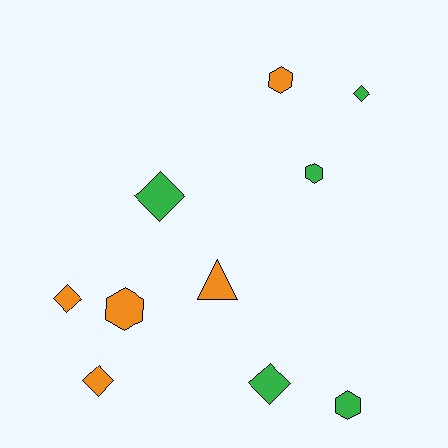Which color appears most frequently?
Orange, with 5 objects.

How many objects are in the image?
There are 10 objects.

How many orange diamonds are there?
There are 2 orange diamonds.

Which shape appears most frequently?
Diamond, with 5 objects.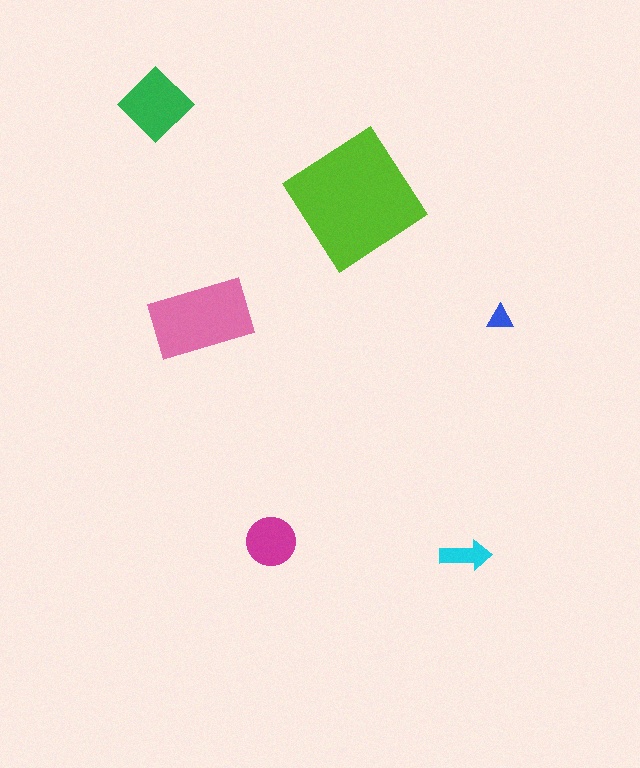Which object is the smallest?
The blue triangle.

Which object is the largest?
The lime diamond.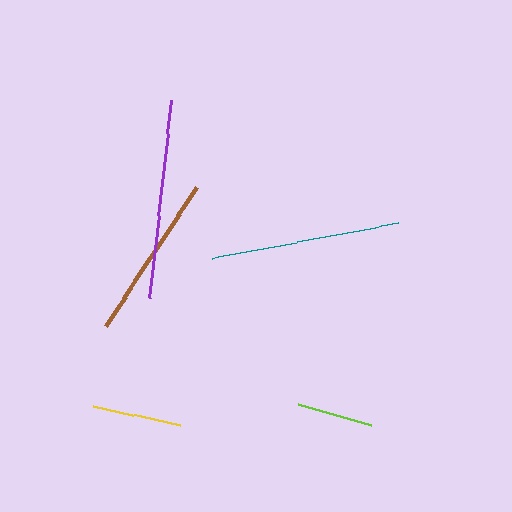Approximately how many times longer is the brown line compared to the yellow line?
The brown line is approximately 1.8 times the length of the yellow line.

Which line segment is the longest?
The purple line is the longest at approximately 199 pixels.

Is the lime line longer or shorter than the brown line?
The brown line is longer than the lime line.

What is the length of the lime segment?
The lime segment is approximately 76 pixels long.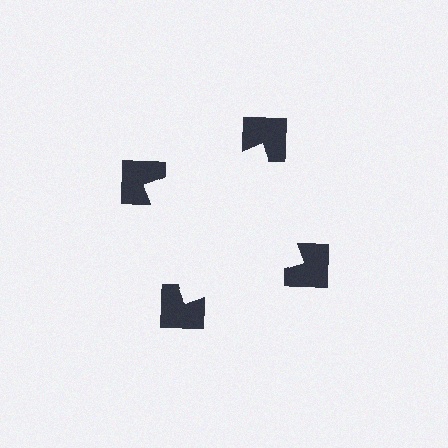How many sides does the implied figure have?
4 sides.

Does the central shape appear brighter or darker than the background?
It typically appears slightly brighter than the background, even though no actual brightness change is drawn.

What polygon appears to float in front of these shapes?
An illusory square — its edges are inferred from the aligned wedge cuts in the notched squares, not physically drawn.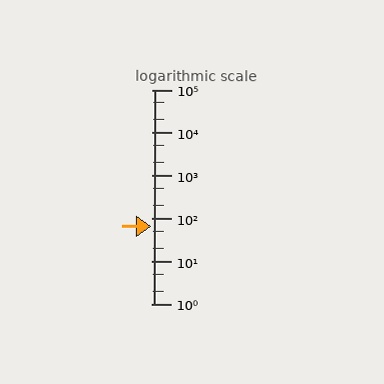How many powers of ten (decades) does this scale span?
The scale spans 5 decades, from 1 to 100000.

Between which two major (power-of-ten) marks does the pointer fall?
The pointer is between 10 and 100.